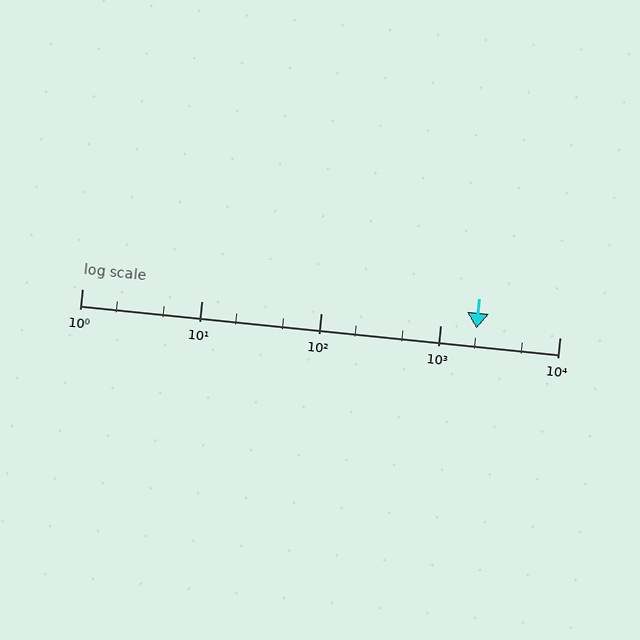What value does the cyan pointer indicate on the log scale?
The pointer indicates approximately 2000.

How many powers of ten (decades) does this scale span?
The scale spans 4 decades, from 1 to 10000.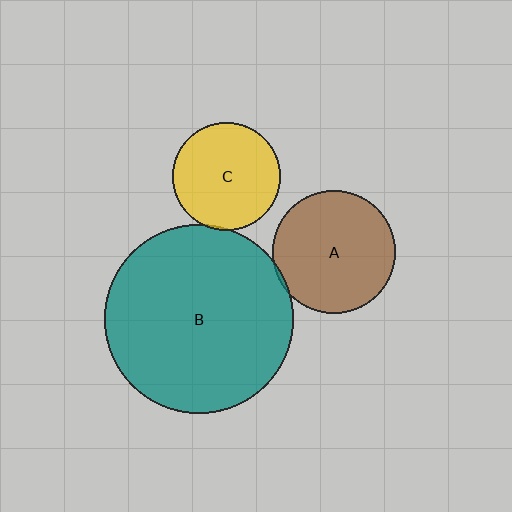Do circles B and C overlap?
Yes.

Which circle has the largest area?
Circle B (teal).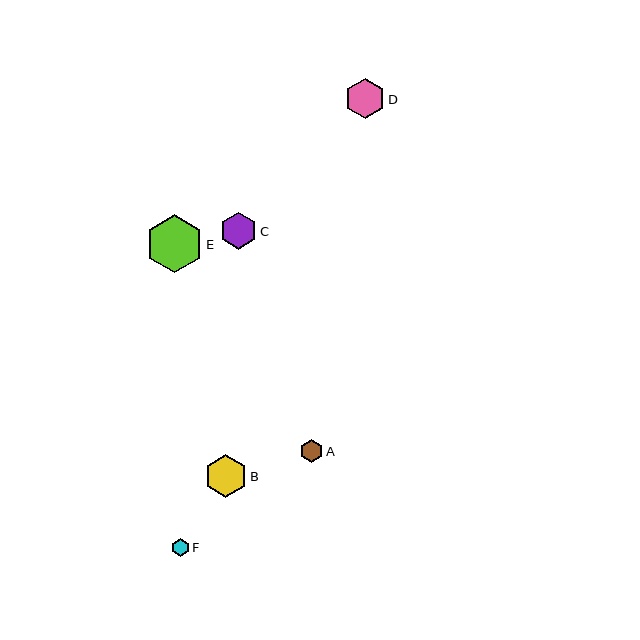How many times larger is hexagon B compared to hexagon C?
Hexagon B is approximately 1.2 times the size of hexagon C.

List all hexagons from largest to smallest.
From largest to smallest: E, B, D, C, A, F.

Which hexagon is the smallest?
Hexagon F is the smallest with a size of approximately 18 pixels.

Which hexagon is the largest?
Hexagon E is the largest with a size of approximately 58 pixels.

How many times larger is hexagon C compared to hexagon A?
Hexagon C is approximately 1.6 times the size of hexagon A.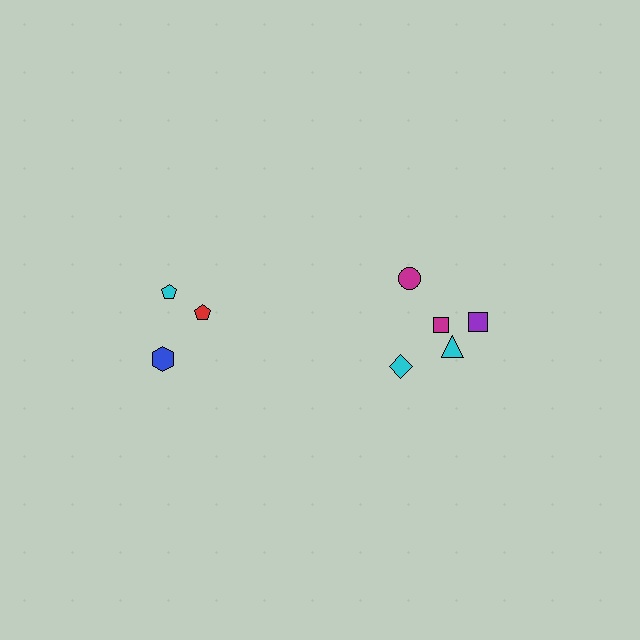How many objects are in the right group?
There are 5 objects.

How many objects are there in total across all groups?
There are 8 objects.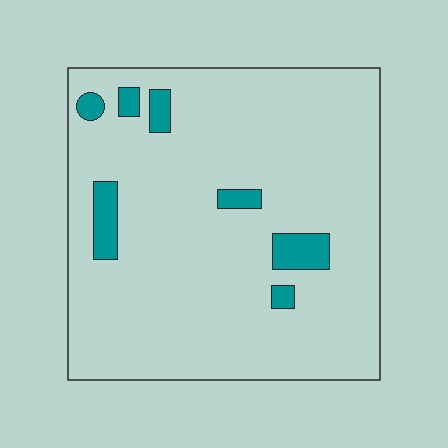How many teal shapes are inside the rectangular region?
7.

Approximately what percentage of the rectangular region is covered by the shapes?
Approximately 10%.